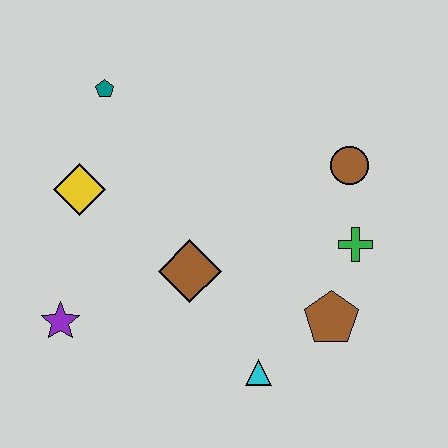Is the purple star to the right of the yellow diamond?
No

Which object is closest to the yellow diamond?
The teal pentagon is closest to the yellow diamond.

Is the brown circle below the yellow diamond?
No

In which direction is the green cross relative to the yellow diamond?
The green cross is to the right of the yellow diamond.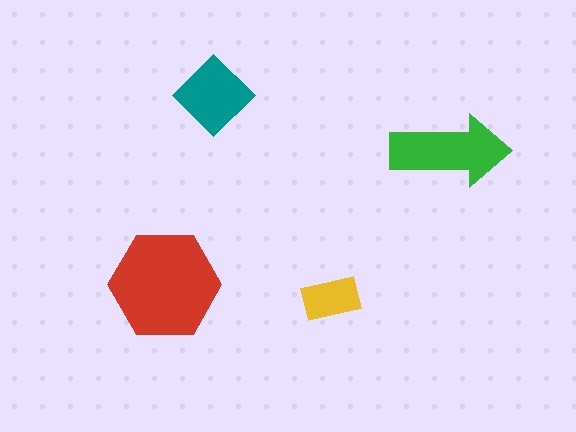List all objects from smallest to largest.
The yellow rectangle, the teal diamond, the green arrow, the red hexagon.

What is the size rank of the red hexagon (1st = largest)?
1st.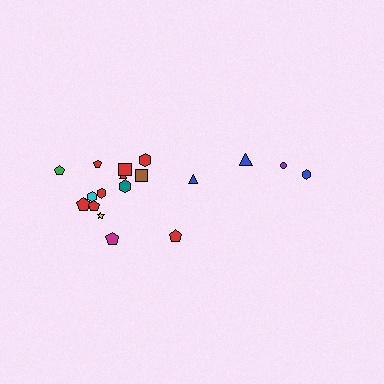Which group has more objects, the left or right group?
The left group.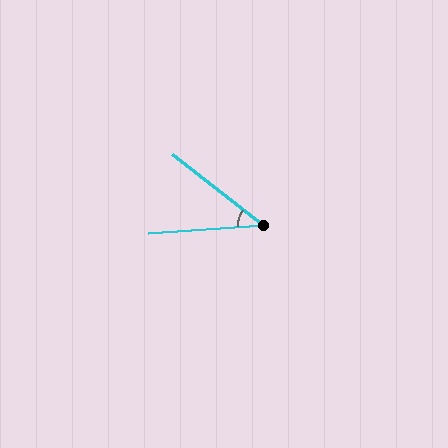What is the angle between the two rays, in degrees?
Approximately 42 degrees.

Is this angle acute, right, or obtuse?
It is acute.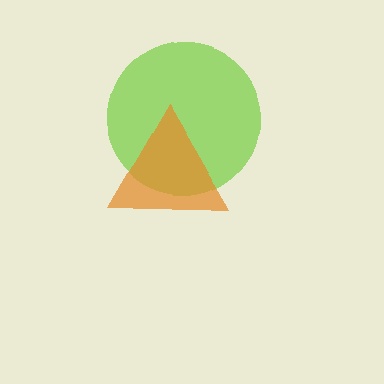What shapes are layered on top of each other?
The layered shapes are: a lime circle, an orange triangle.